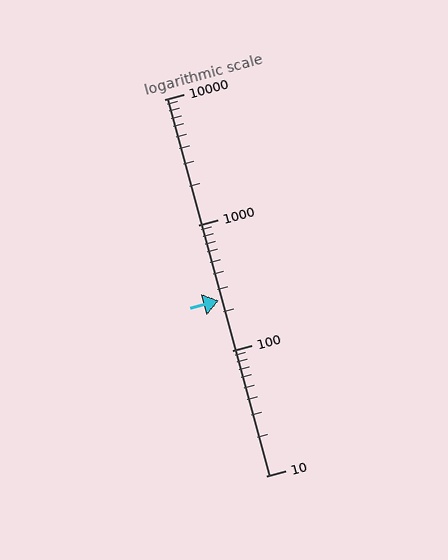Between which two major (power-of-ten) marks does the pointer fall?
The pointer is between 100 and 1000.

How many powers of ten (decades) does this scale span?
The scale spans 3 decades, from 10 to 10000.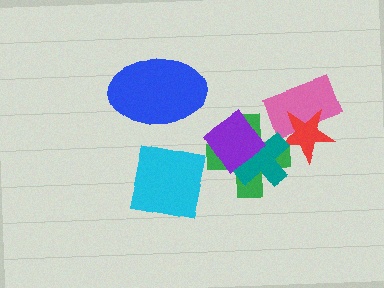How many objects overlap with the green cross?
3 objects overlap with the green cross.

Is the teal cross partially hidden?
Yes, it is partially covered by another shape.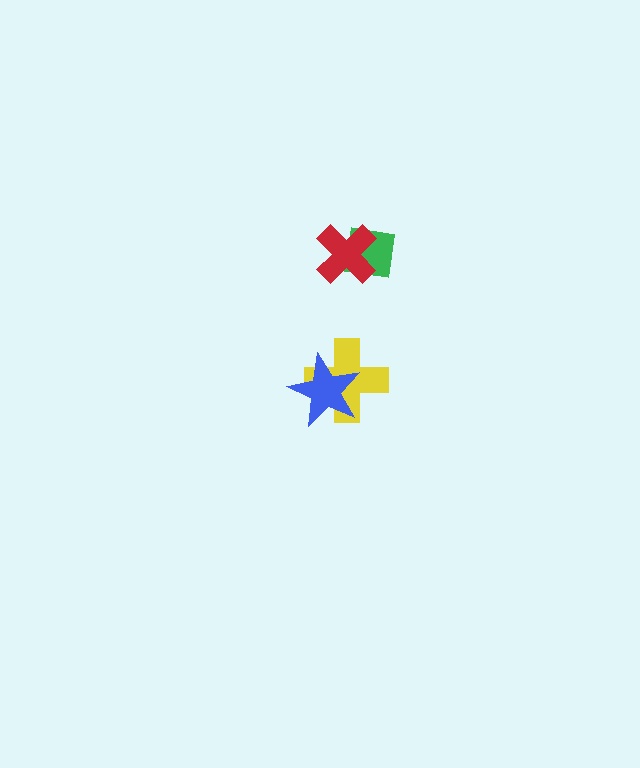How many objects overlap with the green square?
1 object overlaps with the green square.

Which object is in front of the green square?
The red cross is in front of the green square.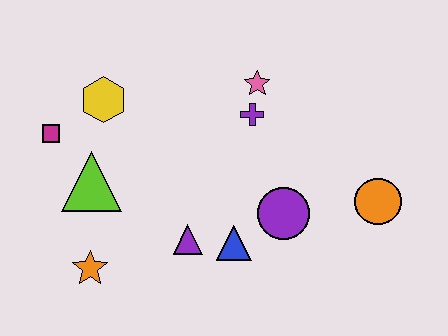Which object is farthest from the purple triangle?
The orange circle is farthest from the purple triangle.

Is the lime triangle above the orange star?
Yes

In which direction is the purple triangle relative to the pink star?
The purple triangle is below the pink star.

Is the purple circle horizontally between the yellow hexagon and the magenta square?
No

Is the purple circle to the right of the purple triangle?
Yes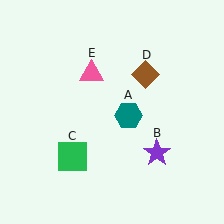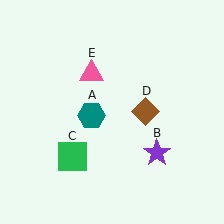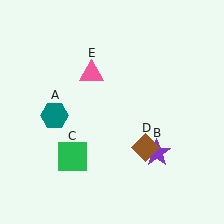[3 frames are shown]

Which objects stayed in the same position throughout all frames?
Purple star (object B) and green square (object C) and pink triangle (object E) remained stationary.